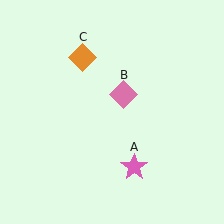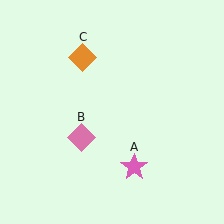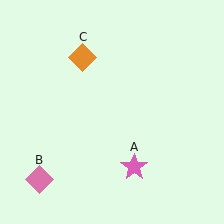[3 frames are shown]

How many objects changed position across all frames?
1 object changed position: pink diamond (object B).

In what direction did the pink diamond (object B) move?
The pink diamond (object B) moved down and to the left.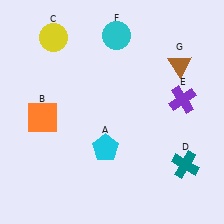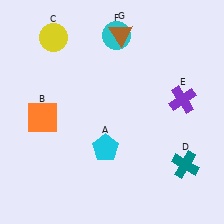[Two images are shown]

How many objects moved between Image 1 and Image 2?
1 object moved between the two images.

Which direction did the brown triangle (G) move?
The brown triangle (G) moved left.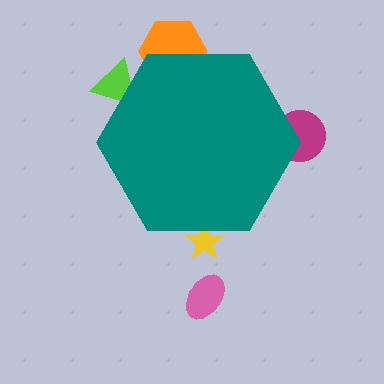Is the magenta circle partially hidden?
Yes, the magenta circle is partially hidden behind the teal hexagon.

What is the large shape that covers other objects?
A teal hexagon.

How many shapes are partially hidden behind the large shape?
4 shapes are partially hidden.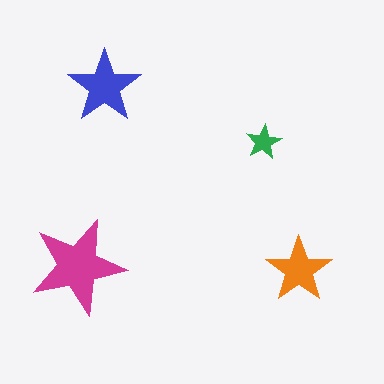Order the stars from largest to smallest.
the magenta one, the blue one, the orange one, the green one.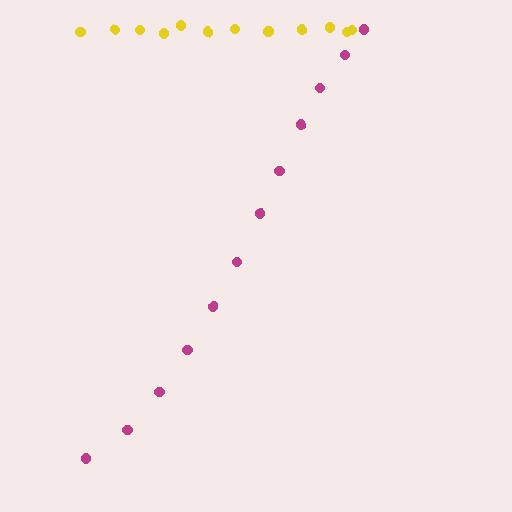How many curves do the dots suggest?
There are 2 distinct paths.